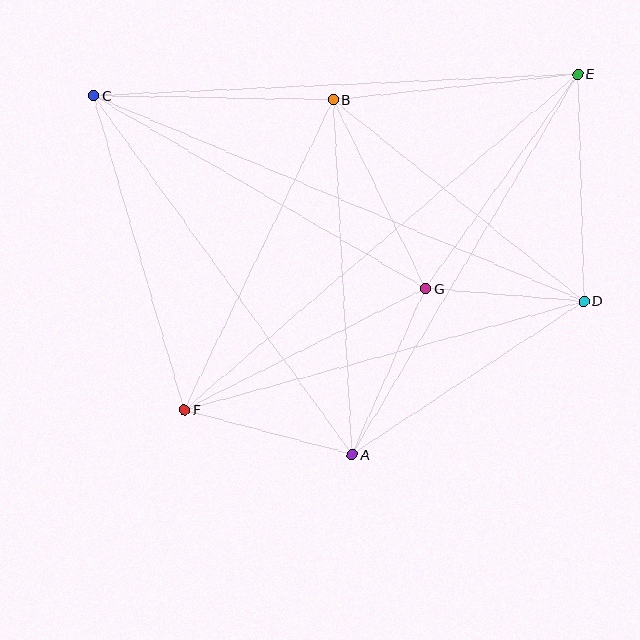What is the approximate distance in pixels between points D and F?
The distance between D and F is approximately 414 pixels.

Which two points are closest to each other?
Points D and G are closest to each other.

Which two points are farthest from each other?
Points C and D are farthest from each other.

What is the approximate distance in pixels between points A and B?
The distance between A and B is approximately 356 pixels.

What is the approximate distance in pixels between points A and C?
The distance between A and C is approximately 442 pixels.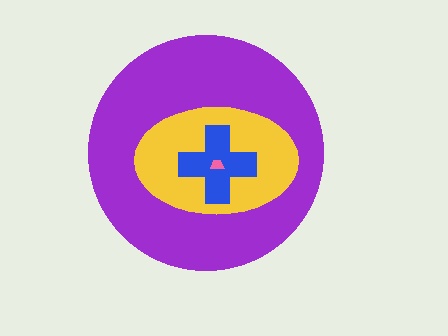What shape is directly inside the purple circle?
The yellow ellipse.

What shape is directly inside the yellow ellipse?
The blue cross.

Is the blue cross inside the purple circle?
Yes.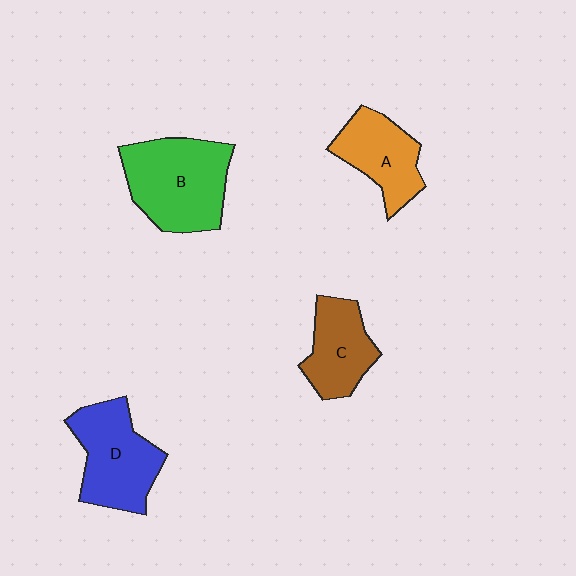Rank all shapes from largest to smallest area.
From largest to smallest: B (green), D (blue), A (orange), C (brown).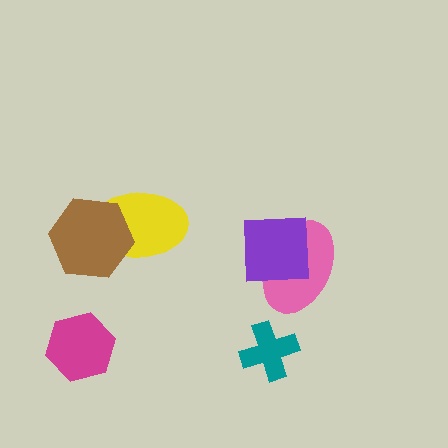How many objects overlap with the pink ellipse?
1 object overlaps with the pink ellipse.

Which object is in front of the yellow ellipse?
The brown hexagon is in front of the yellow ellipse.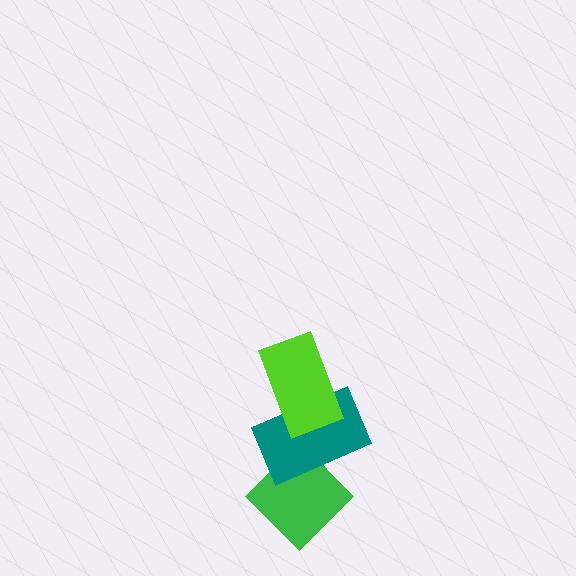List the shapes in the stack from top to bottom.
From top to bottom: the lime rectangle, the teal rectangle, the green diamond.